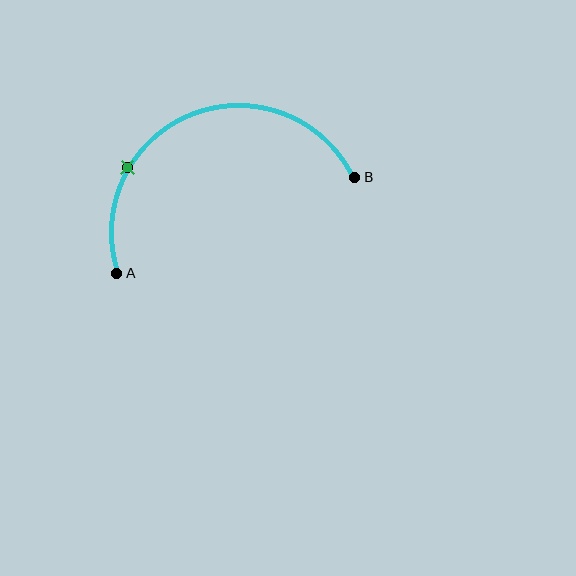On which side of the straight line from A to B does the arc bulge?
The arc bulges above the straight line connecting A and B.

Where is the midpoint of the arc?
The arc midpoint is the point on the curve farthest from the straight line joining A and B. It sits above that line.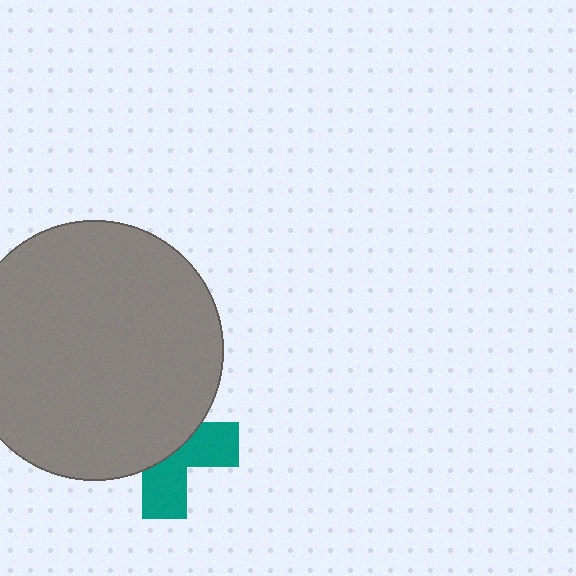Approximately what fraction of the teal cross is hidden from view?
Roughly 57% of the teal cross is hidden behind the gray circle.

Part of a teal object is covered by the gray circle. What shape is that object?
It is a cross.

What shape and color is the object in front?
The object in front is a gray circle.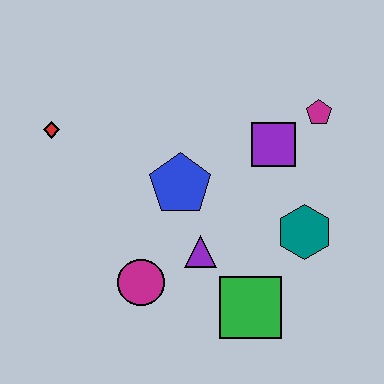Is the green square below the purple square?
Yes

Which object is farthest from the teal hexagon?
The red diamond is farthest from the teal hexagon.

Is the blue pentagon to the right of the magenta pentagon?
No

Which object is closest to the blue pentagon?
The purple triangle is closest to the blue pentagon.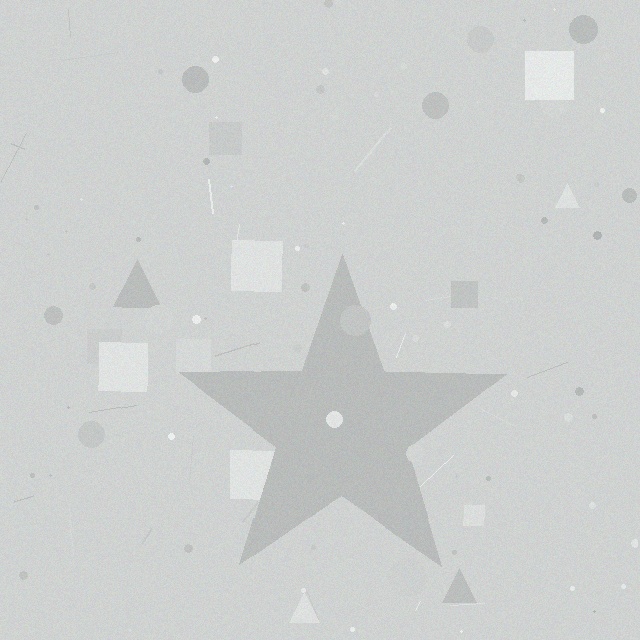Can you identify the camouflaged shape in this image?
The camouflaged shape is a star.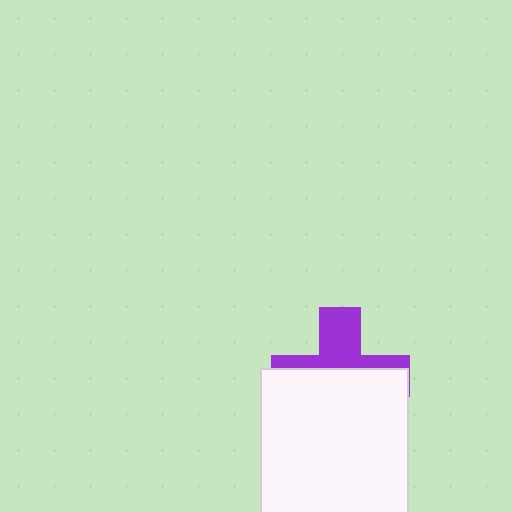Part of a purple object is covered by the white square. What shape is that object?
It is a cross.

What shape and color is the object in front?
The object in front is a white square.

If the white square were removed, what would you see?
You would see the complete purple cross.